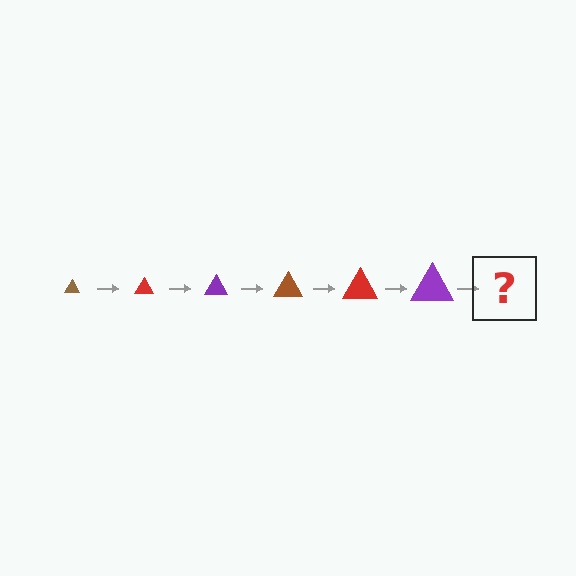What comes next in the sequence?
The next element should be a brown triangle, larger than the previous one.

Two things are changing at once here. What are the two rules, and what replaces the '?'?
The two rules are that the triangle grows larger each step and the color cycles through brown, red, and purple. The '?' should be a brown triangle, larger than the previous one.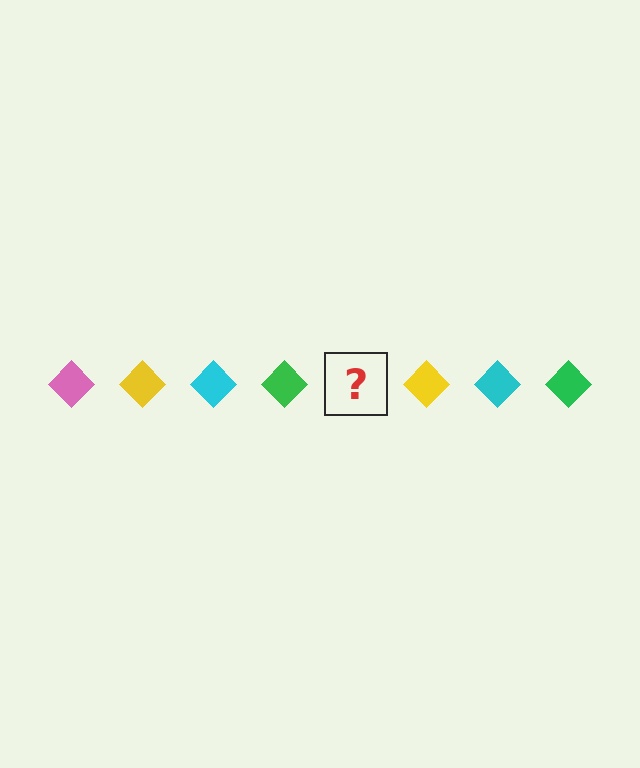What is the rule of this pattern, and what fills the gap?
The rule is that the pattern cycles through pink, yellow, cyan, green diamonds. The gap should be filled with a pink diamond.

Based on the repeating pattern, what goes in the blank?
The blank should be a pink diamond.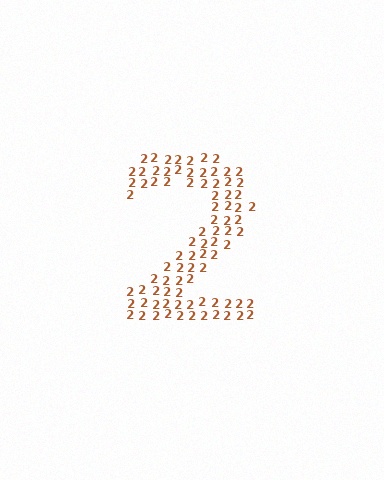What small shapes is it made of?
It is made of small digit 2's.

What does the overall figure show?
The overall figure shows the digit 2.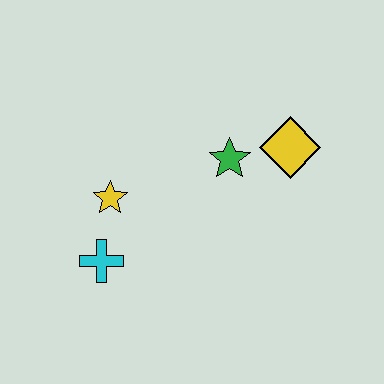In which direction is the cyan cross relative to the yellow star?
The cyan cross is below the yellow star.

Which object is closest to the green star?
The yellow diamond is closest to the green star.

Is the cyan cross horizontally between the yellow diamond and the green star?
No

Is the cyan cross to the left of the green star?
Yes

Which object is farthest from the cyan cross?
The yellow diamond is farthest from the cyan cross.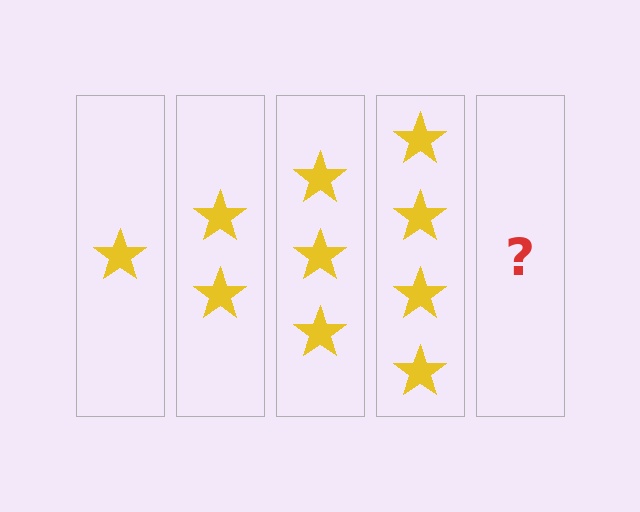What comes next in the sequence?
The next element should be 5 stars.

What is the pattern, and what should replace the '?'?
The pattern is that each step adds one more star. The '?' should be 5 stars.